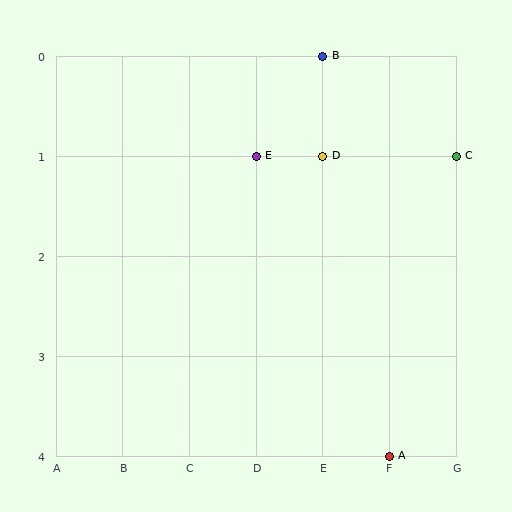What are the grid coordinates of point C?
Point C is at grid coordinates (G, 1).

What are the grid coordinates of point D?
Point D is at grid coordinates (E, 1).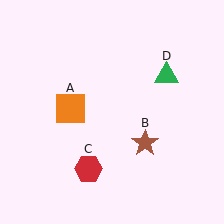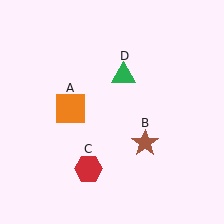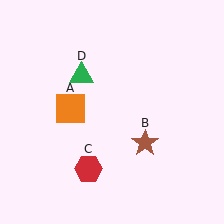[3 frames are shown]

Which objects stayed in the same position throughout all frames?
Orange square (object A) and brown star (object B) and red hexagon (object C) remained stationary.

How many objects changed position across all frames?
1 object changed position: green triangle (object D).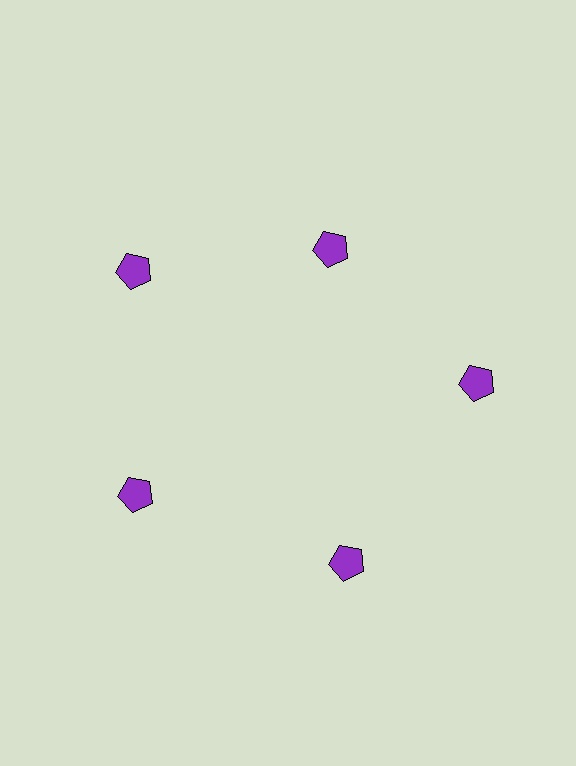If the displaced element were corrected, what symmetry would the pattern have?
It would have 5-fold rotational symmetry — the pattern would map onto itself every 72 degrees.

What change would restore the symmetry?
The symmetry would be restored by moving it outward, back onto the ring so that all 5 pentagons sit at equal angles and equal distance from the center.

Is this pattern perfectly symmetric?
No. The 5 purple pentagons are arranged in a ring, but one element near the 1 o'clock position is pulled inward toward the center, breaking the 5-fold rotational symmetry.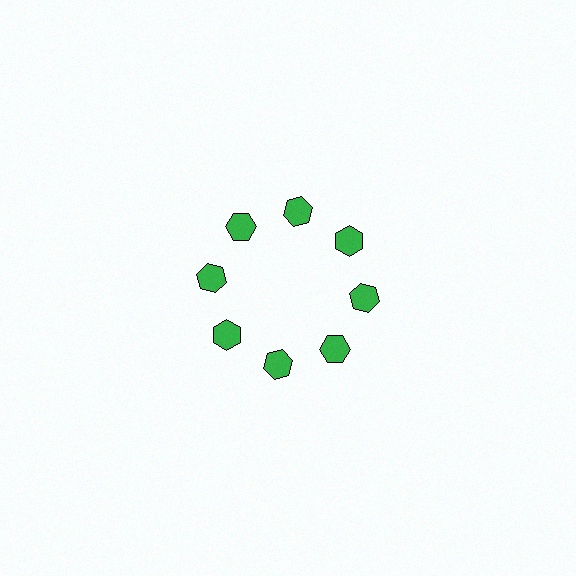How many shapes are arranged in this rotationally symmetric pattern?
There are 8 shapes, arranged in 8 groups of 1.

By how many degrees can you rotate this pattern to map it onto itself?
The pattern maps onto itself every 45 degrees of rotation.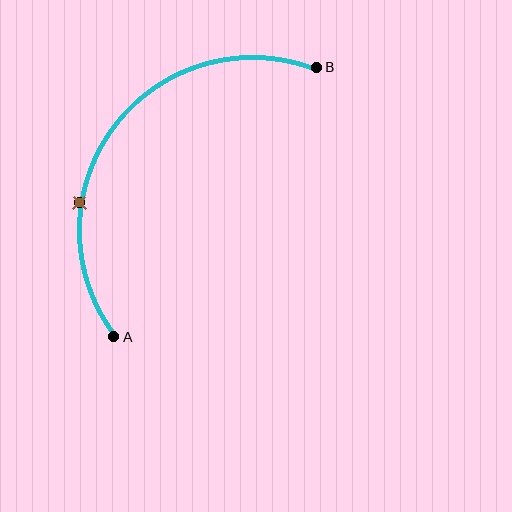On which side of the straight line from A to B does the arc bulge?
The arc bulges above and to the left of the straight line connecting A and B.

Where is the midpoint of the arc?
The arc midpoint is the point on the curve farthest from the straight line joining A and B. It sits above and to the left of that line.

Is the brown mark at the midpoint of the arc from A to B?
No. The brown mark lies on the arc but is closer to endpoint A. The arc midpoint would be at the point on the curve equidistant along the arc from both A and B.